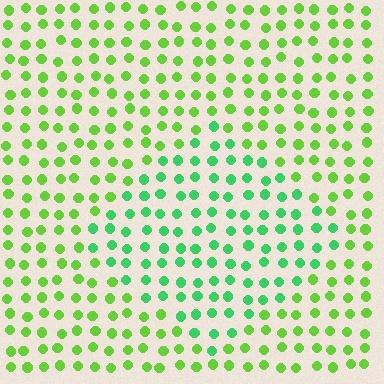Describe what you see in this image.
The image is filled with small lime elements in a uniform arrangement. A diamond-shaped region is visible where the elements are tinted to a slightly different hue, forming a subtle color boundary.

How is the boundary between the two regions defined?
The boundary is defined purely by a slight shift in hue (about 35 degrees). Spacing, size, and orientation are identical on both sides.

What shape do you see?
I see a diamond.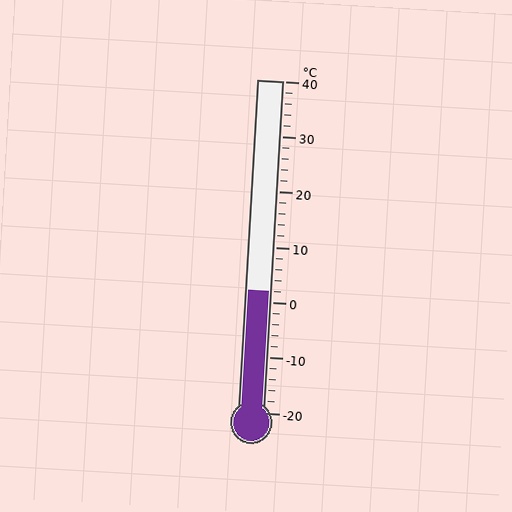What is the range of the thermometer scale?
The thermometer scale ranges from -20°C to 40°C.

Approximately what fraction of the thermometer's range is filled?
The thermometer is filled to approximately 35% of its range.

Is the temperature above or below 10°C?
The temperature is below 10°C.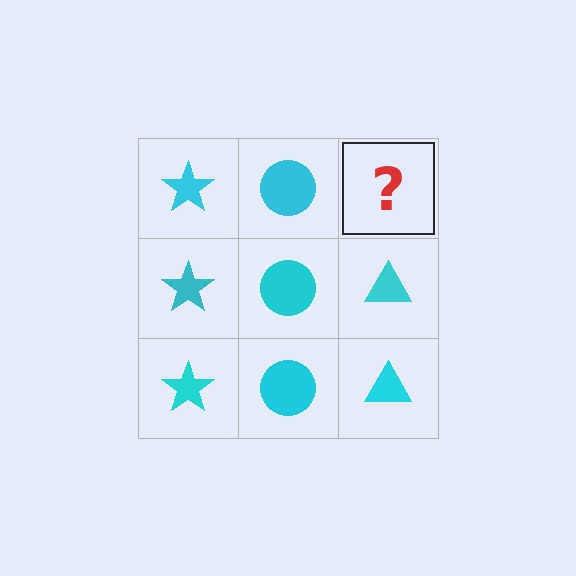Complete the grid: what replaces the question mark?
The question mark should be replaced with a cyan triangle.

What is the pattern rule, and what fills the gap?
The rule is that each column has a consistent shape. The gap should be filled with a cyan triangle.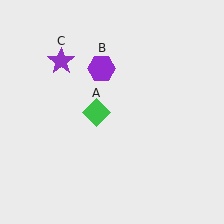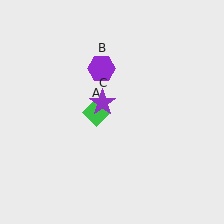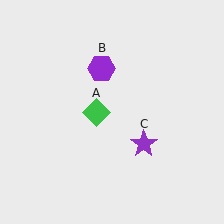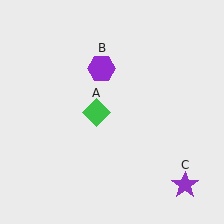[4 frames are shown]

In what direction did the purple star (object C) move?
The purple star (object C) moved down and to the right.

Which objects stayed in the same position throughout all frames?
Green diamond (object A) and purple hexagon (object B) remained stationary.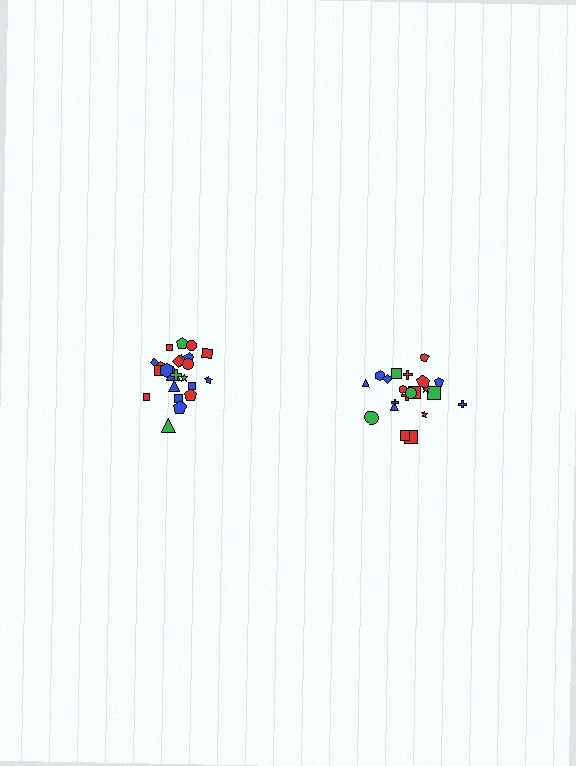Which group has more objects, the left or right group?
The left group.